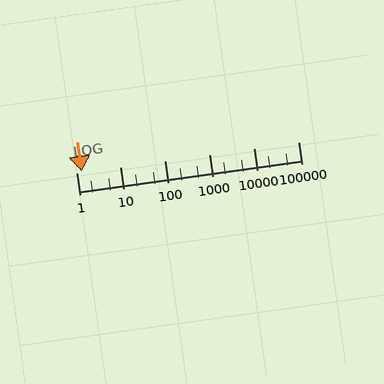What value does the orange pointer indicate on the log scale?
The pointer indicates approximately 1.3.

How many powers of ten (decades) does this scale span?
The scale spans 5 decades, from 1 to 100000.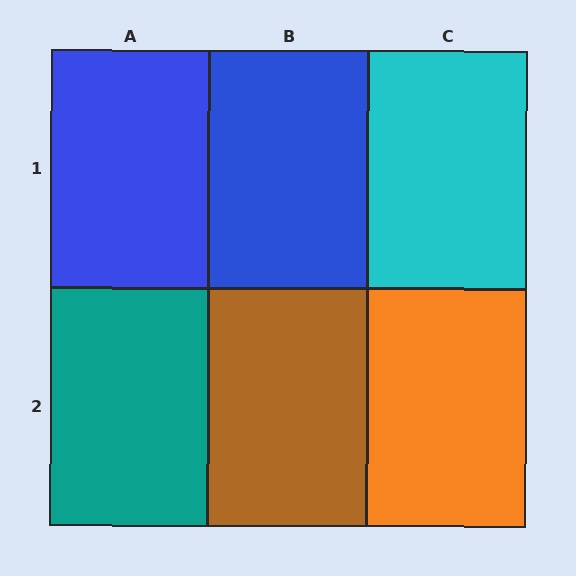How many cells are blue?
2 cells are blue.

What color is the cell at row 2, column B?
Brown.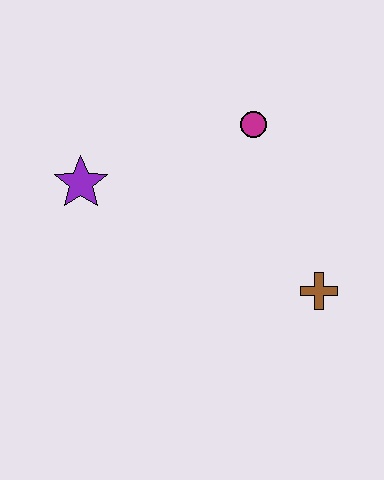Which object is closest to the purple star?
The magenta circle is closest to the purple star.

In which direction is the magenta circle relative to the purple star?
The magenta circle is to the right of the purple star.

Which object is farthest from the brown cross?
The purple star is farthest from the brown cross.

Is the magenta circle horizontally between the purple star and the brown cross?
Yes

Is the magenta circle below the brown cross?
No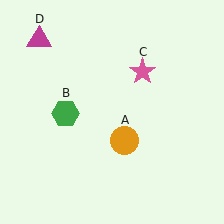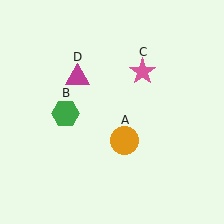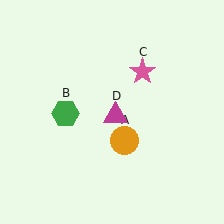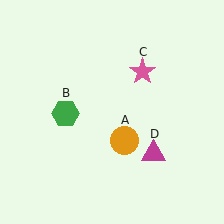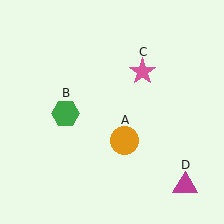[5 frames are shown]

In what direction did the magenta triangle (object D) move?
The magenta triangle (object D) moved down and to the right.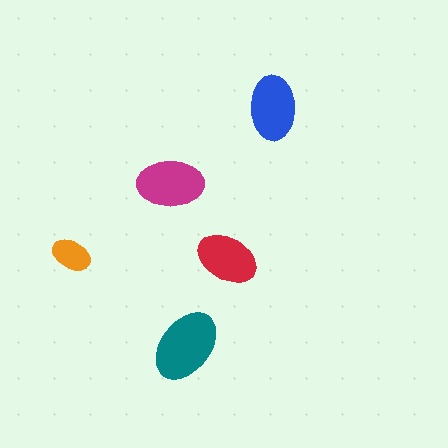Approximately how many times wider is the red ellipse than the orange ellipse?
About 1.5 times wider.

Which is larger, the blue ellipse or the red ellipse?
The blue one.